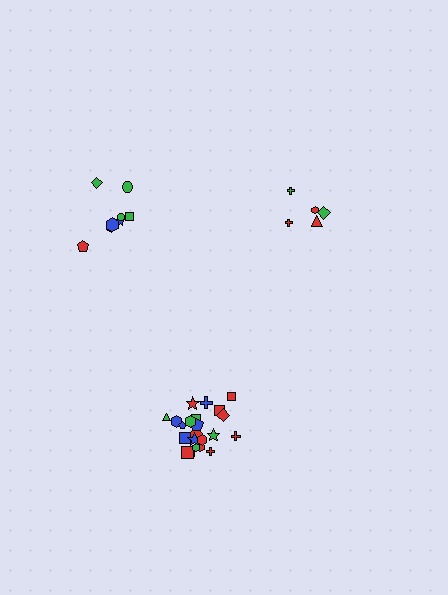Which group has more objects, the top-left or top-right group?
The top-left group.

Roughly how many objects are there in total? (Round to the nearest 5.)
Roughly 35 objects in total.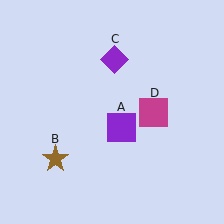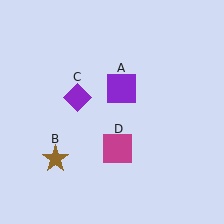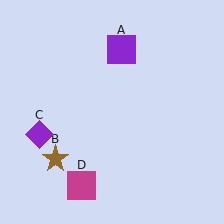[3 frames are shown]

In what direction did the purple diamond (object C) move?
The purple diamond (object C) moved down and to the left.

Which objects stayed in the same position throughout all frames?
Brown star (object B) remained stationary.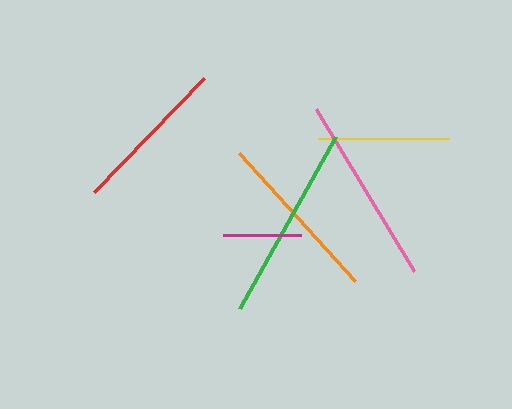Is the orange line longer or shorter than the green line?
The green line is longer than the orange line.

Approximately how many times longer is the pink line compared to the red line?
The pink line is approximately 1.2 times the length of the red line.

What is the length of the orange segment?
The orange segment is approximately 173 pixels long.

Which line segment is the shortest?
The magenta line is the shortest at approximately 77 pixels.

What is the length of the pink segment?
The pink segment is approximately 190 pixels long.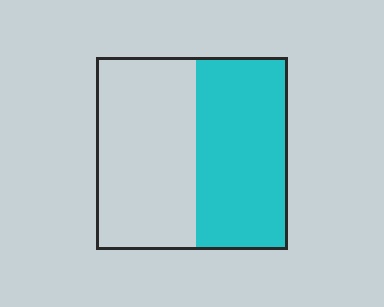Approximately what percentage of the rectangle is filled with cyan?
Approximately 50%.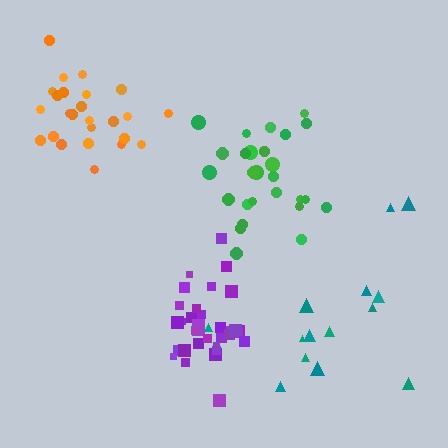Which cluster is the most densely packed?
Purple.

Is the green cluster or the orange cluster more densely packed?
Green.